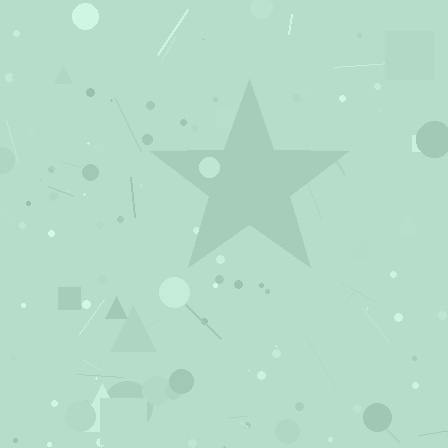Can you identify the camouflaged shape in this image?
The camouflaged shape is a star.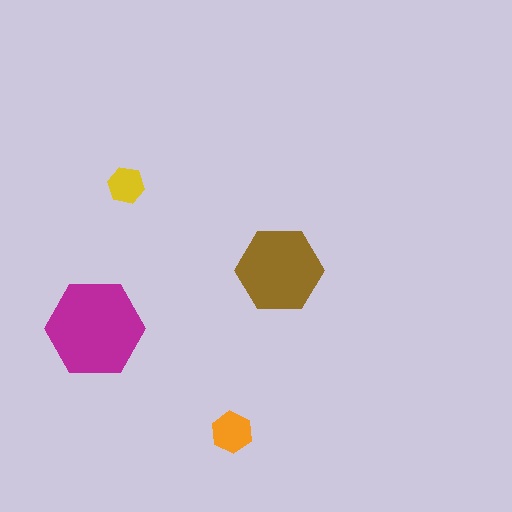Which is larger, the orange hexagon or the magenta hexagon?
The magenta one.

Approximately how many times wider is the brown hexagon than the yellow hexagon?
About 2.5 times wider.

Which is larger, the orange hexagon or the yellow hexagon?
The orange one.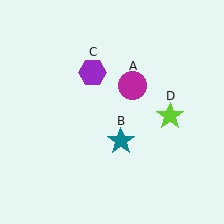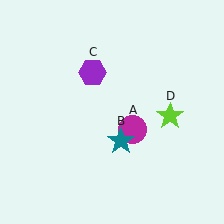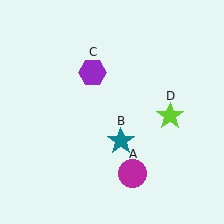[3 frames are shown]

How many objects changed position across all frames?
1 object changed position: magenta circle (object A).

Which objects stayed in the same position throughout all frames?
Teal star (object B) and purple hexagon (object C) and lime star (object D) remained stationary.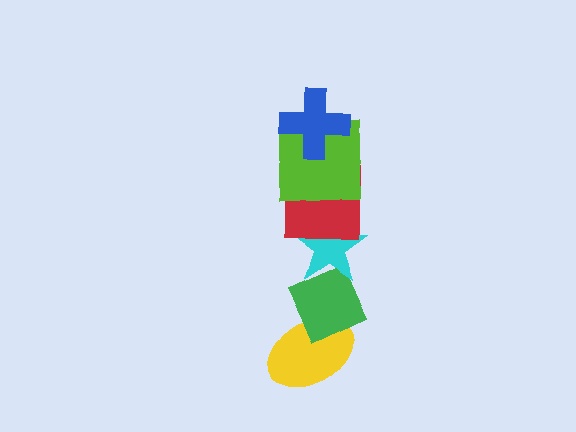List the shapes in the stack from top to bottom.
From top to bottom: the blue cross, the lime square, the red square, the cyan star, the green diamond, the yellow ellipse.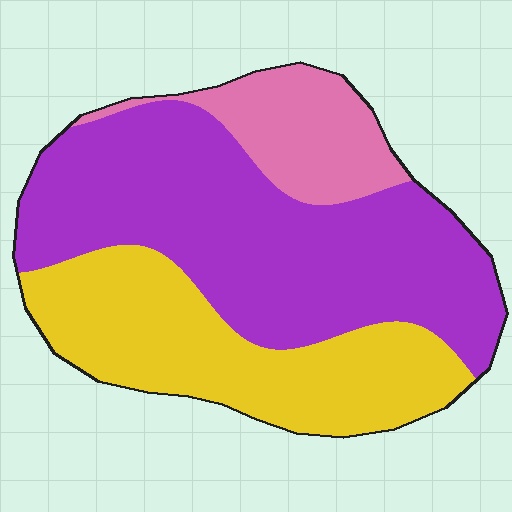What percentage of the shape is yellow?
Yellow covers about 35% of the shape.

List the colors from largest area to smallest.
From largest to smallest: purple, yellow, pink.